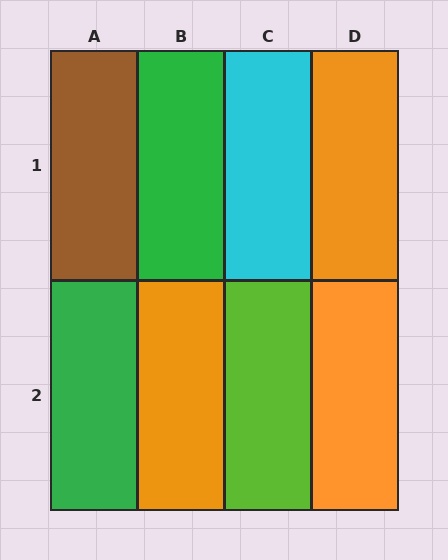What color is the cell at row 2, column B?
Orange.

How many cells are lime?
1 cell is lime.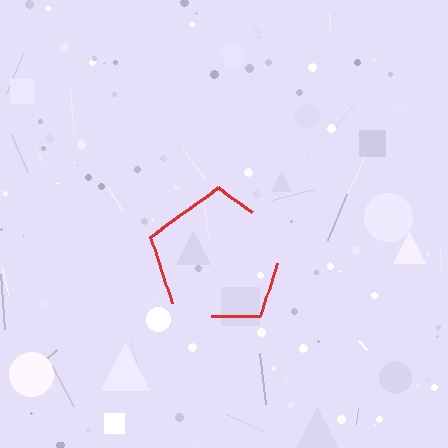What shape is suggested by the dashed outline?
The dashed outline suggests a pentagon.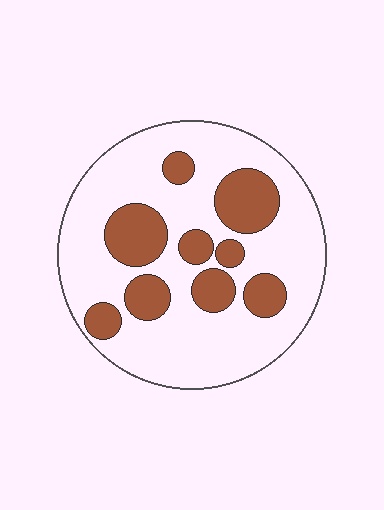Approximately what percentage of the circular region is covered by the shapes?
Approximately 25%.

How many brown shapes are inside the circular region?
9.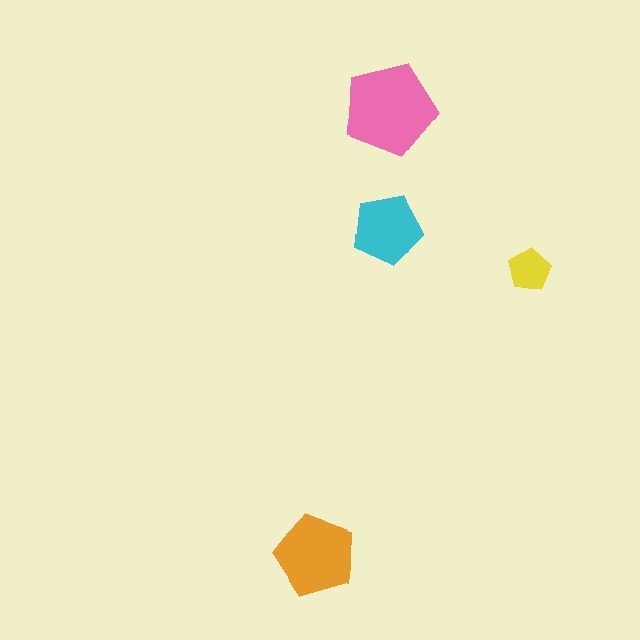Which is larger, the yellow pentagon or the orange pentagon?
The orange one.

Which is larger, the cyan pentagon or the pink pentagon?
The pink one.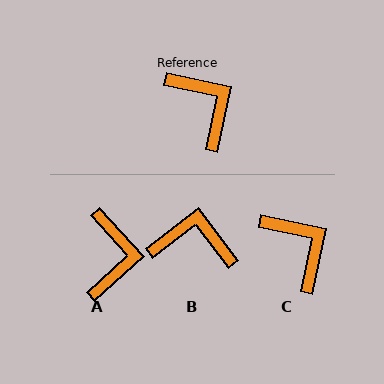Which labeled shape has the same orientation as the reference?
C.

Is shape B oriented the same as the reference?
No, it is off by about 49 degrees.